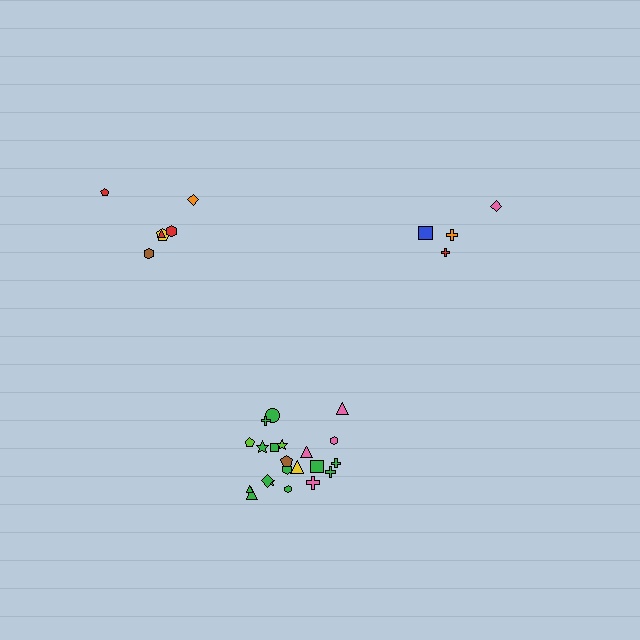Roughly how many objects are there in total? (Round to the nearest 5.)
Roughly 30 objects in total.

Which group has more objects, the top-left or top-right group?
The top-left group.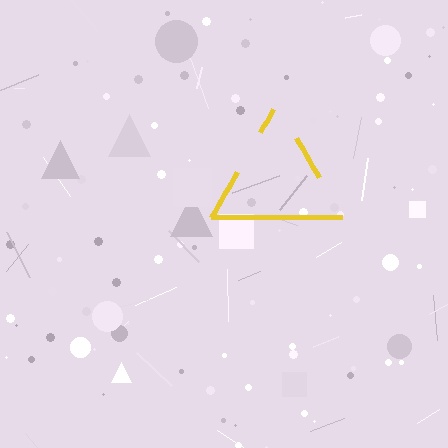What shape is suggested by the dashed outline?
The dashed outline suggests a triangle.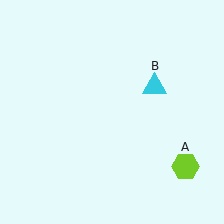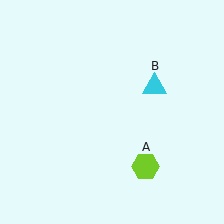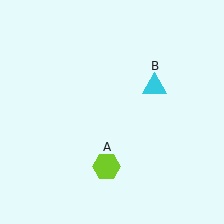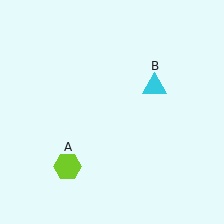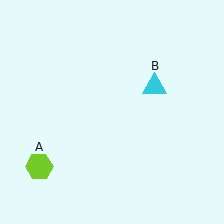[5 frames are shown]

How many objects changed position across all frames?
1 object changed position: lime hexagon (object A).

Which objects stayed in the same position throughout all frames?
Cyan triangle (object B) remained stationary.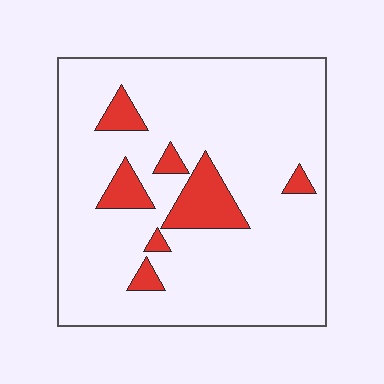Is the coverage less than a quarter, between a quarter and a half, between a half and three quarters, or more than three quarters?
Less than a quarter.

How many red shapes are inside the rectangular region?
7.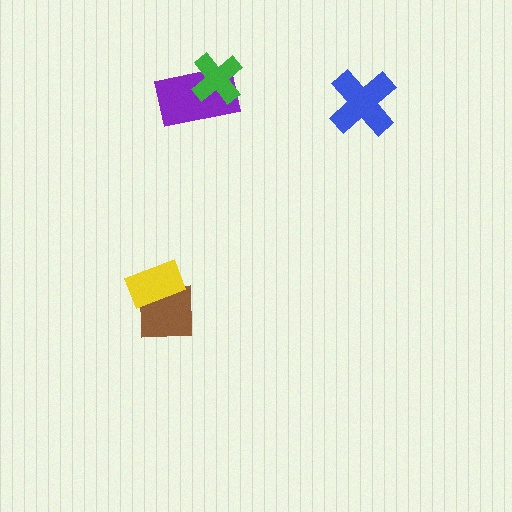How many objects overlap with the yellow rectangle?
1 object overlaps with the yellow rectangle.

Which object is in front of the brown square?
The yellow rectangle is in front of the brown square.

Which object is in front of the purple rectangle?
The green cross is in front of the purple rectangle.